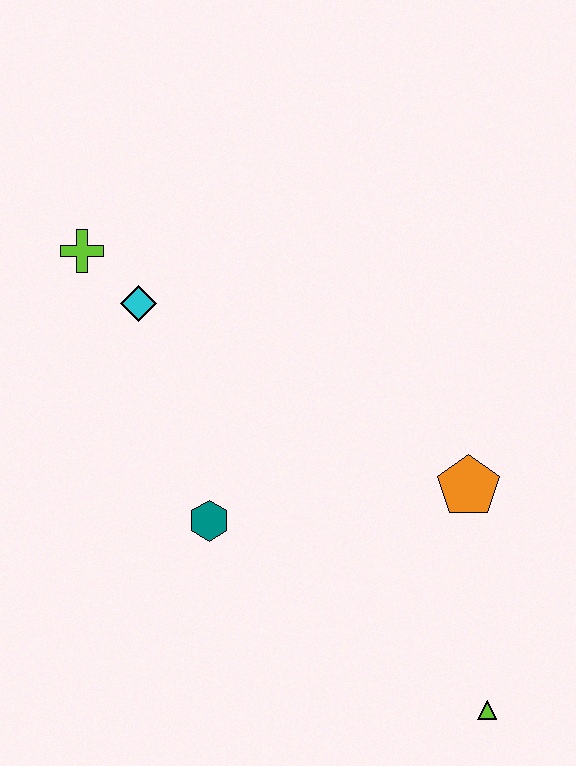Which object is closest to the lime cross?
The cyan diamond is closest to the lime cross.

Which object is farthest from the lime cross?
The lime triangle is farthest from the lime cross.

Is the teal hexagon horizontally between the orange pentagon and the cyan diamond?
Yes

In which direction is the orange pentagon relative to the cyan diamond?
The orange pentagon is to the right of the cyan diamond.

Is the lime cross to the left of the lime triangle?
Yes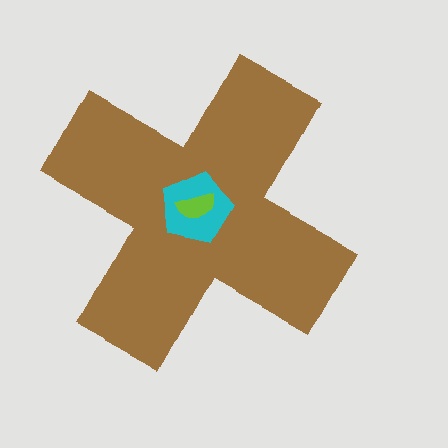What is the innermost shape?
The lime semicircle.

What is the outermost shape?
The brown cross.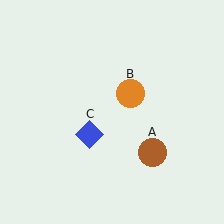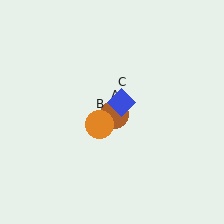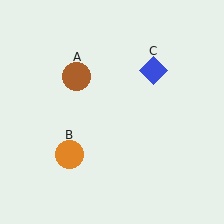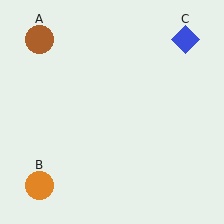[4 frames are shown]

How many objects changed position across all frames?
3 objects changed position: brown circle (object A), orange circle (object B), blue diamond (object C).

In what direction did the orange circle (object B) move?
The orange circle (object B) moved down and to the left.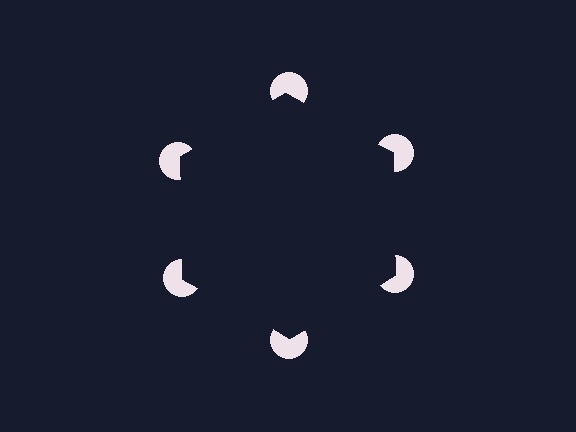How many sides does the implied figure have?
6 sides.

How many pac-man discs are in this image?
There are 6 — one at each vertex of the illusory hexagon.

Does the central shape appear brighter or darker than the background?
It typically appears slightly darker than the background, even though no actual brightness change is drawn.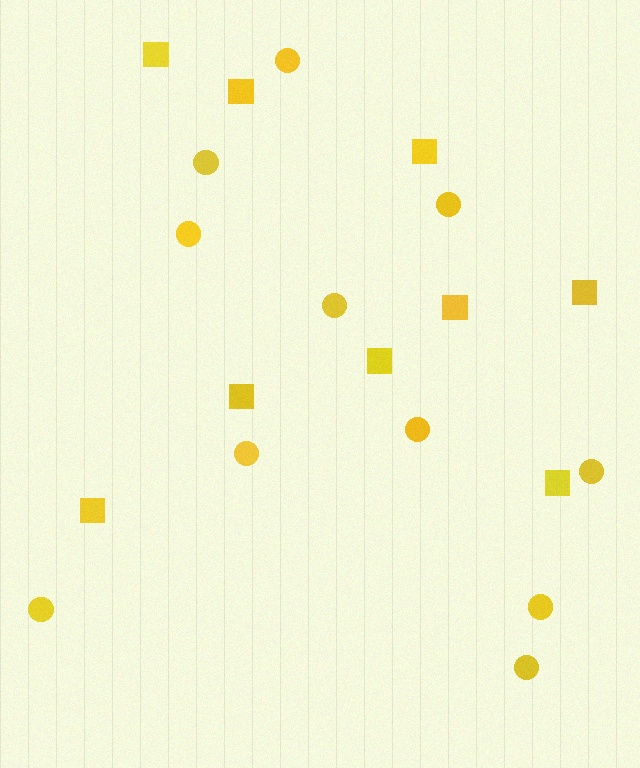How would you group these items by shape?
There are 2 groups: one group of squares (9) and one group of circles (11).